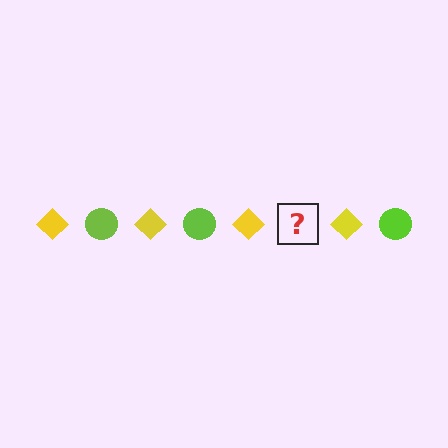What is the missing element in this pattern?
The missing element is a lime circle.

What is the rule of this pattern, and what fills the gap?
The rule is that the pattern alternates between yellow diamond and lime circle. The gap should be filled with a lime circle.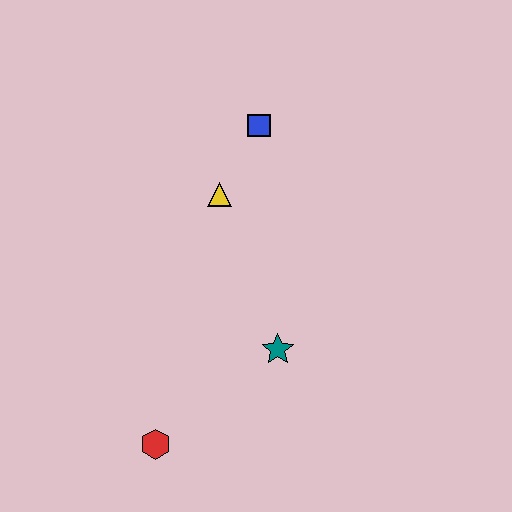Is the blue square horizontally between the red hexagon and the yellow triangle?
No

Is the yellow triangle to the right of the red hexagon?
Yes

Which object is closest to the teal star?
The red hexagon is closest to the teal star.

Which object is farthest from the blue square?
The red hexagon is farthest from the blue square.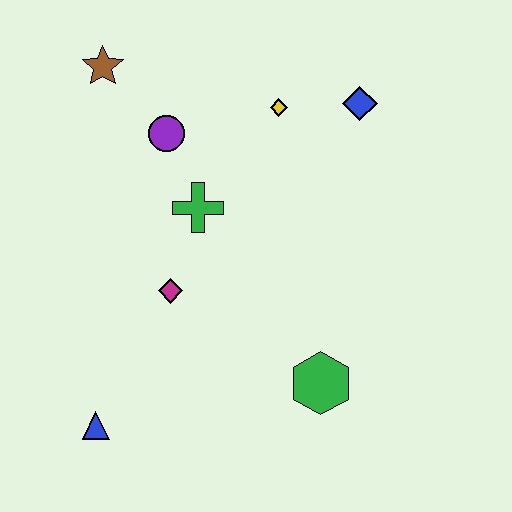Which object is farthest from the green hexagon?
The brown star is farthest from the green hexagon.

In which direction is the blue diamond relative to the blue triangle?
The blue diamond is above the blue triangle.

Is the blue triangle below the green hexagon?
Yes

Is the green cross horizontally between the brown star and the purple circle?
No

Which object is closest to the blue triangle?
The magenta diamond is closest to the blue triangle.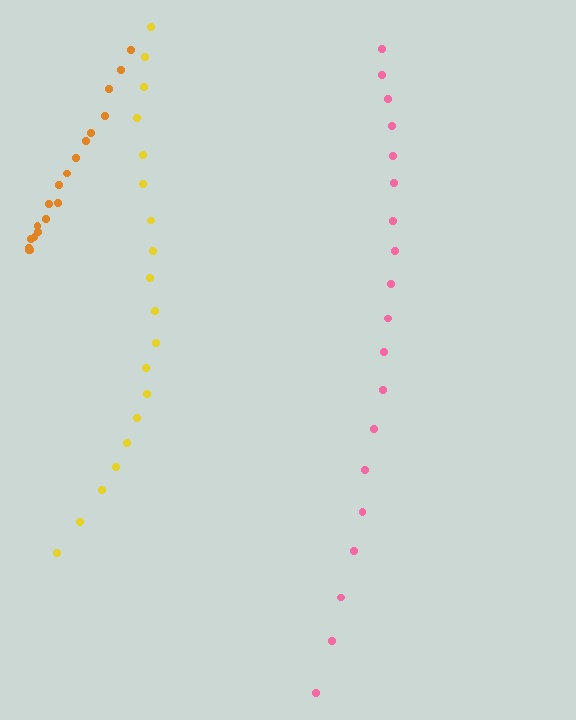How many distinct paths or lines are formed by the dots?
There are 3 distinct paths.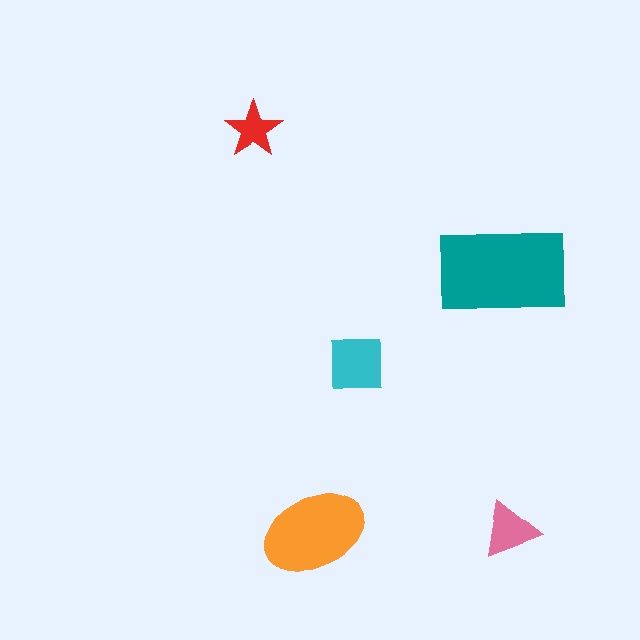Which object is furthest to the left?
The red star is leftmost.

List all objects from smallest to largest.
The red star, the pink triangle, the cyan square, the orange ellipse, the teal rectangle.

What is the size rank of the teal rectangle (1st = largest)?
1st.